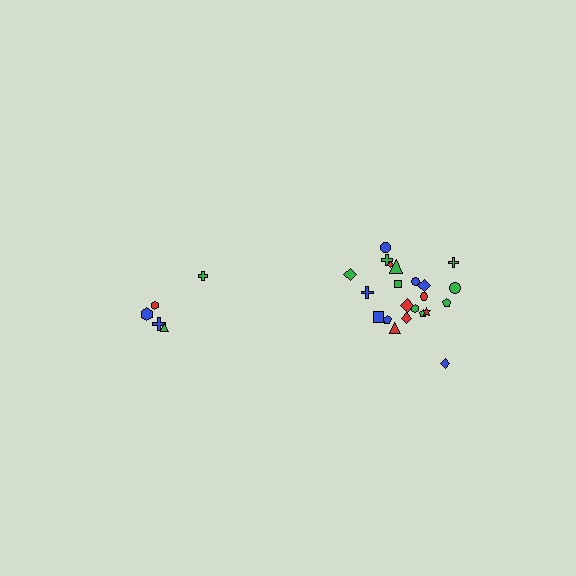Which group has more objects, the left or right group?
The right group.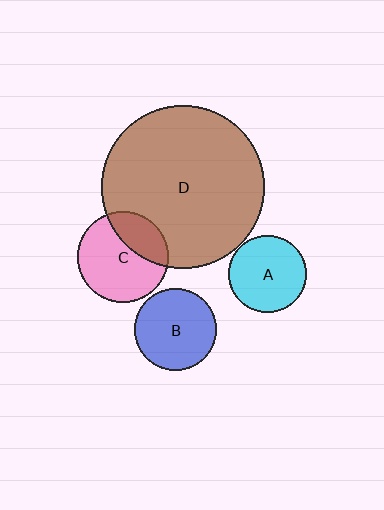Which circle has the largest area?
Circle D (brown).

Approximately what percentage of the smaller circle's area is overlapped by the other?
Approximately 30%.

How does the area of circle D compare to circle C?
Approximately 3.2 times.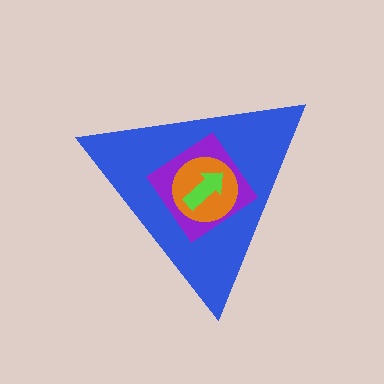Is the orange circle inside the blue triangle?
Yes.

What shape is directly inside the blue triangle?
The purple diamond.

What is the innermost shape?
The lime arrow.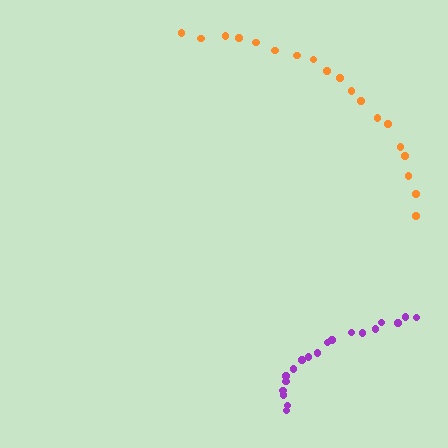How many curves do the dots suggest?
There are 2 distinct paths.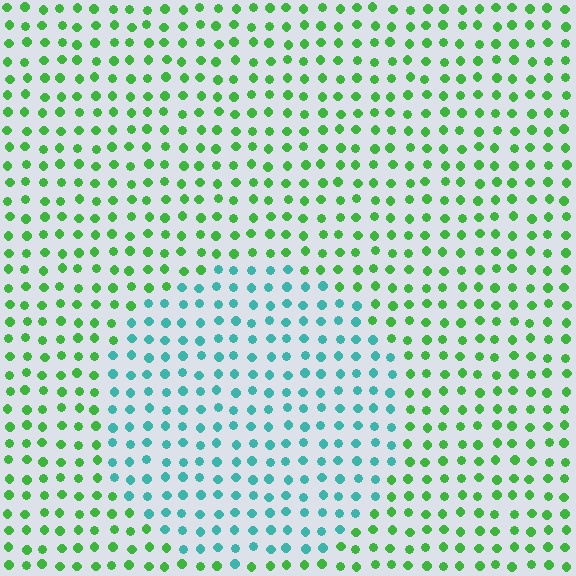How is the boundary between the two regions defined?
The boundary is defined purely by a slight shift in hue (about 55 degrees). Spacing, size, and orientation are identical on both sides.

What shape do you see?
I see a circle.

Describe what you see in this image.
The image is filled with small green elements in a uniform arrangement. A circle-shaped region is visible where the elements are tinted to a slightly different hue, forming a subtle color boundary.